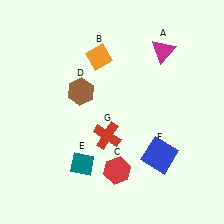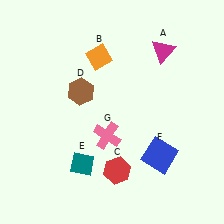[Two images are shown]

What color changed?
The cross (G) changed from red in Image 1 to pink in Image 2.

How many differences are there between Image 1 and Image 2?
There is 1 difference between the two images.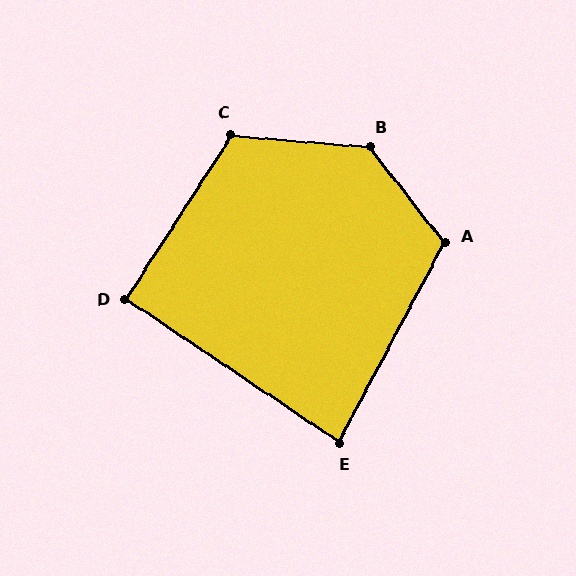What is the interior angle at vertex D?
Approximately 91 degrees (approximately right).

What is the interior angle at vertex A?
Approximately 114 degrees (obtuse).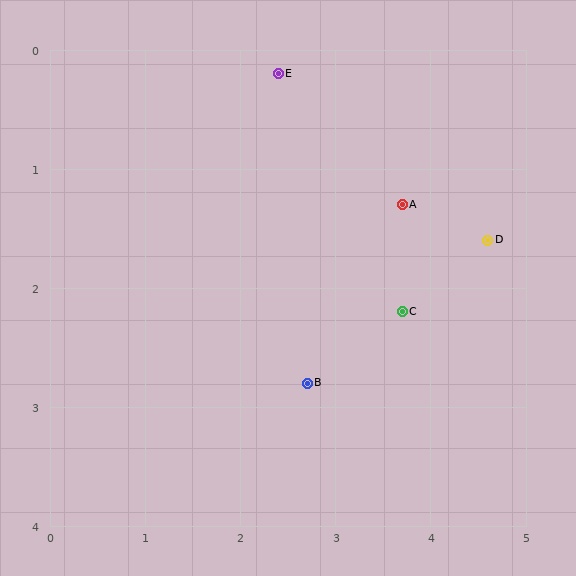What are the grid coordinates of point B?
Point B is at approximately (2.7, 2.8).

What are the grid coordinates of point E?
Point E is at approximately (2.4, 0.2).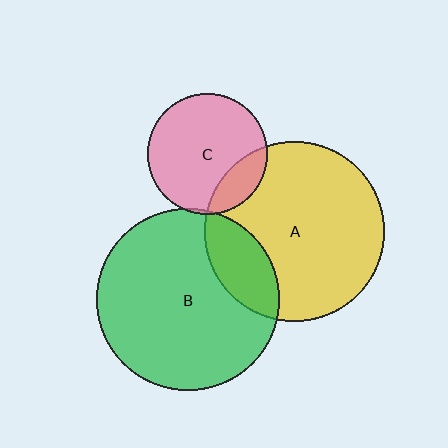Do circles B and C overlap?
Yes.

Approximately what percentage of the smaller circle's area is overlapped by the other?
Approximately 5%.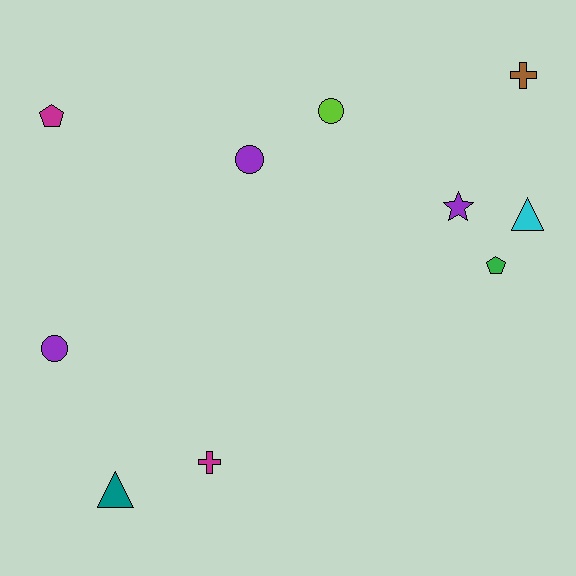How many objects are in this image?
There are 10 objects.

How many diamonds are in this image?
There are no diamonds.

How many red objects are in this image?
There are no red objects.